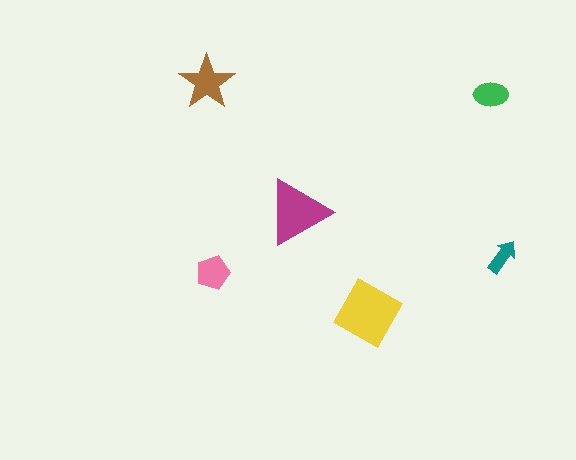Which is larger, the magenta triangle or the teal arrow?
The magenta triangle.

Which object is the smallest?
The teal arrow.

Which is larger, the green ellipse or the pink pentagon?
The pink pentagon.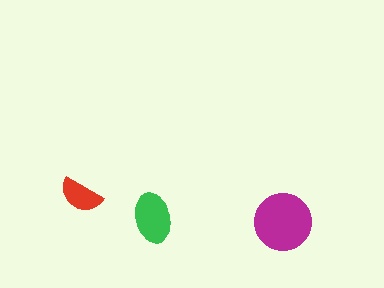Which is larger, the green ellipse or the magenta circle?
The magenta circle.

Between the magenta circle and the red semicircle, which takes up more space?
The magenta circle.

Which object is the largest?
The magenta circle.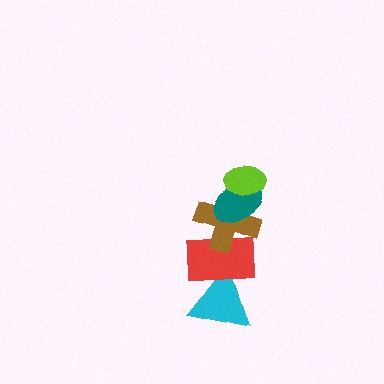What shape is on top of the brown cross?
The teal ellipse is on top of the brown cross.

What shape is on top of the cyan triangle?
The red rectangle is on top of the cyan triangle.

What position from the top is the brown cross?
The brown cross is 3rd from the top.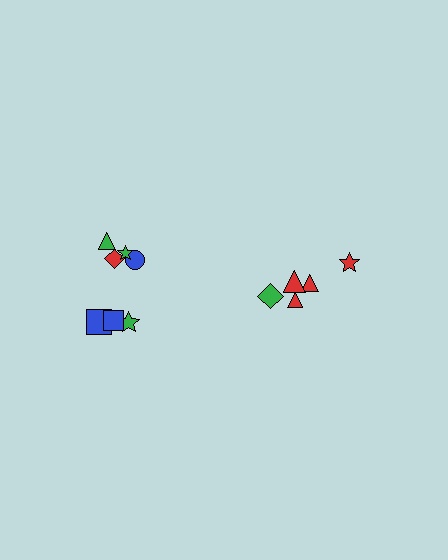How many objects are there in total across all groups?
There are 12 objects.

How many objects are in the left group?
There are 7 objects.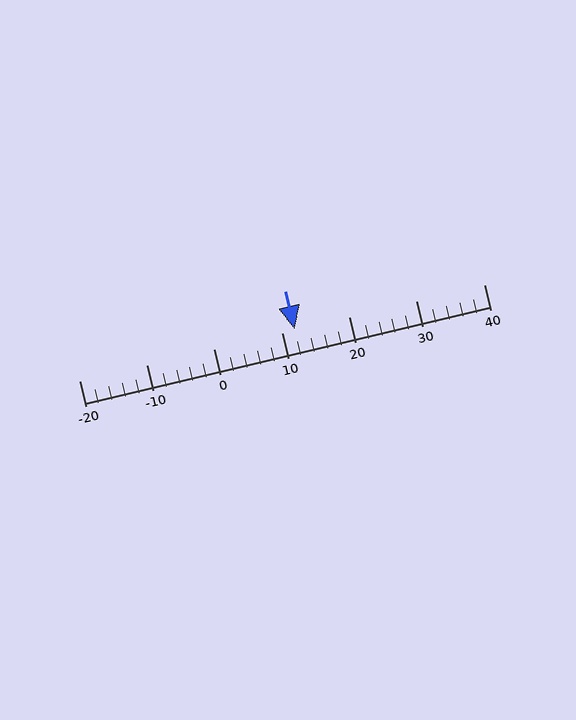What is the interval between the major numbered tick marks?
The major tick marks are spaced 10 units apart.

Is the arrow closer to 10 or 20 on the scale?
The arrow is closer to 10.